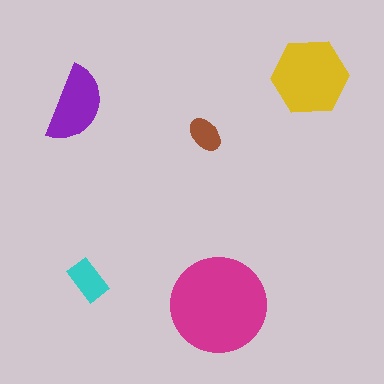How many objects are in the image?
There are 5 objects in the image.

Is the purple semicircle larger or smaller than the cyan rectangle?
Larger.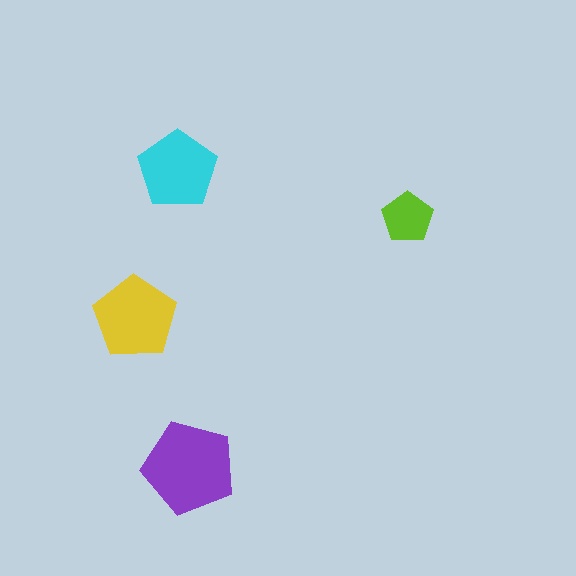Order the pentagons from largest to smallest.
the purple one, the yellow one, the cyan one, the lime one.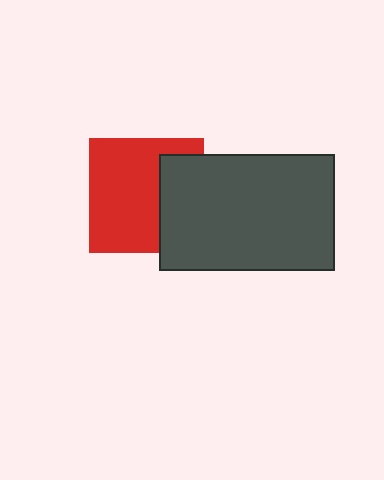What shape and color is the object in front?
The object in front is a dark gray rectangle.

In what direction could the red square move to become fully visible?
The red square could move left. That would shift it out from behind the dark gray rectangle entirely.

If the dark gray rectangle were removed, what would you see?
You would see the complete red square.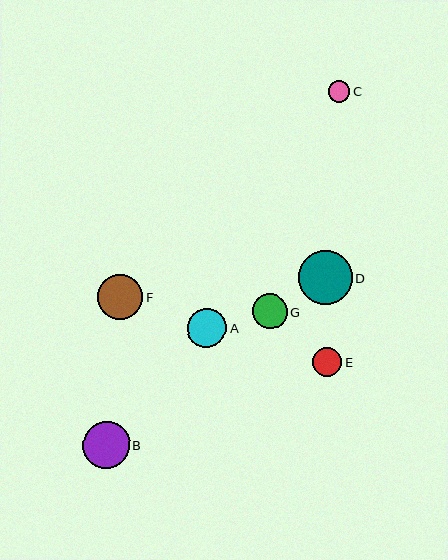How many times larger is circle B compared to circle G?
Circle B is approximately 1.3 times the size of circle G.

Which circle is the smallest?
Circle C is the smallest with a size of approximately 22 pixels.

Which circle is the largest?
Circle D is the largest with a size of approximately 54 pixels.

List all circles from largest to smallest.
From largest to smallest: D, B, F, A, G, E, C.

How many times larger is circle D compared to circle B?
Circle D is approximately 1.2 times the size of circle B.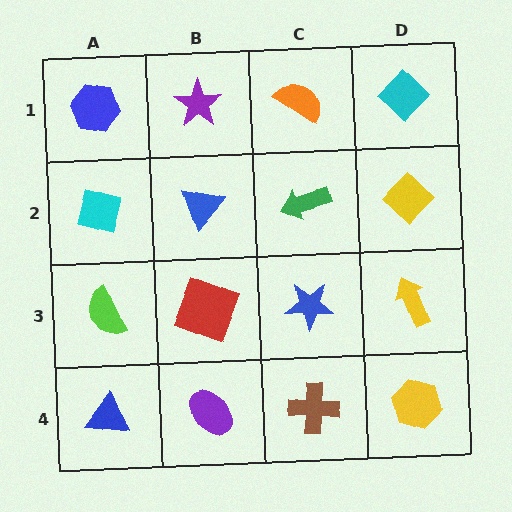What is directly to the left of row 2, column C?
A blue triangle.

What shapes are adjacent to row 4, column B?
A red square (row 3, column B), a blue triangle (row 4, column A), a brown cross (row 4, column C).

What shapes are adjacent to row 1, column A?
A cyan square (row 2, column A), a purple star (row 1, column B).